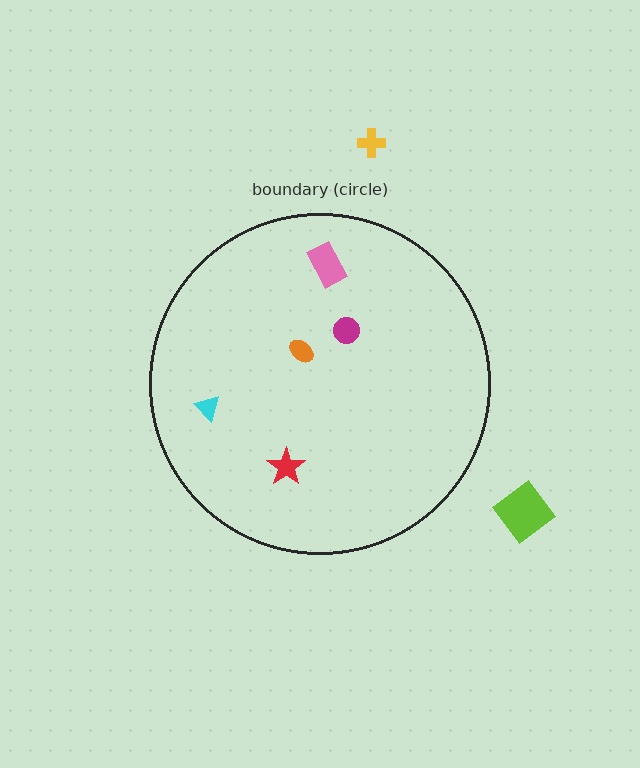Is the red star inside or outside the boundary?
Inside.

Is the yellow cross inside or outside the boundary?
Outside.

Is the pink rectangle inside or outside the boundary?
Inside.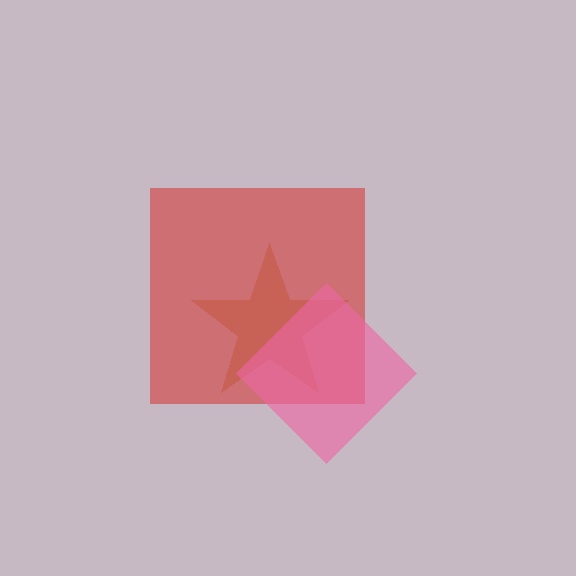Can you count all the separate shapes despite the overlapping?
Yes, there are 3 separate shapes.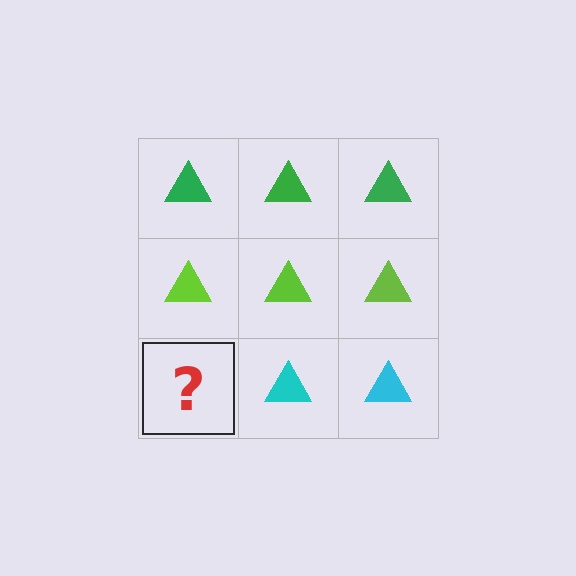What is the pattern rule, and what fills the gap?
The rule is that each row has a consistent color. The gap should be filled with a cyan triangle.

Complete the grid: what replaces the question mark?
The question mark should be replaced with a cyan triangle.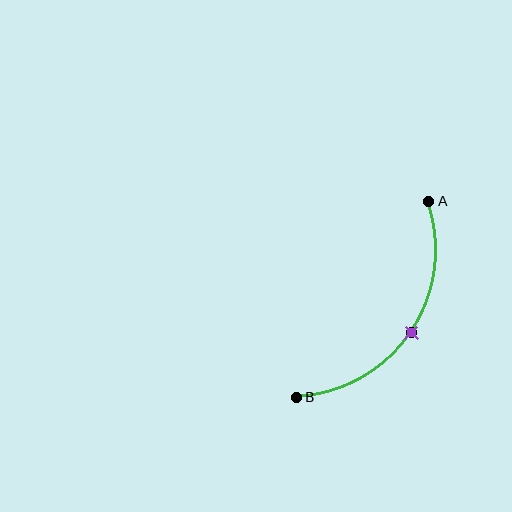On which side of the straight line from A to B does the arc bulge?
The arc bulges below and to the right of the straight line connecting A and B.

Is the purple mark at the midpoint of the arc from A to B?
Yes. The purple mark lies on the arc at equal arc-length from both A and B — it is the arc midpoint.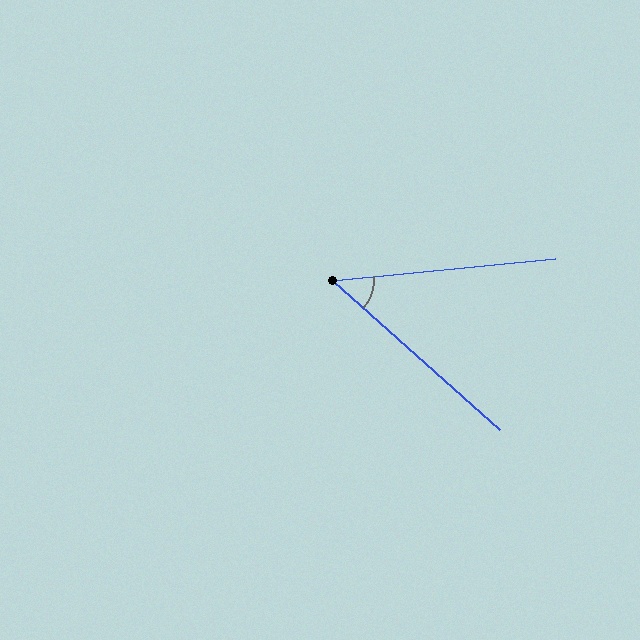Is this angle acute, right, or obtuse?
It is acute.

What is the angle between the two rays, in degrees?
Approximately 47 degrees.